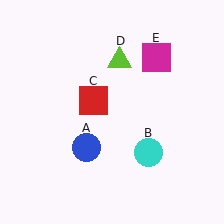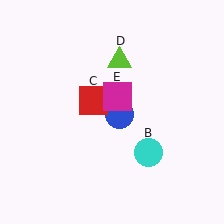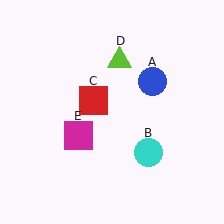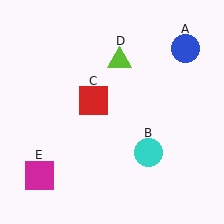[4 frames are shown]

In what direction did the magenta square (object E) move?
The magenta square (object E) moved down and to the left.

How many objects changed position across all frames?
2 objects changed position: blue circle (object A), magenta square (object E).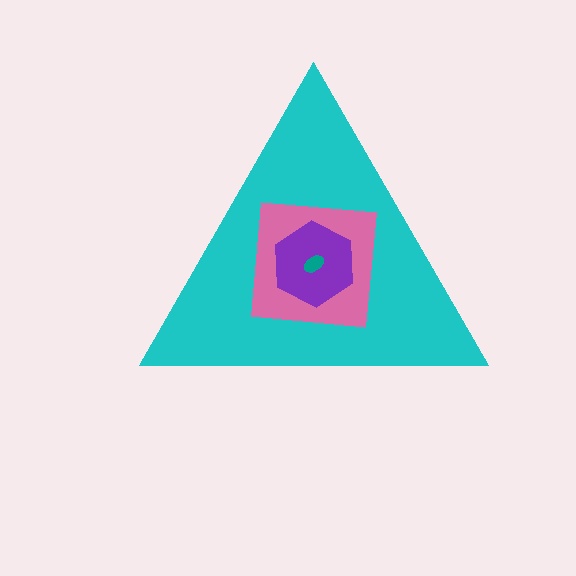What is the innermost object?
The teal ellipse.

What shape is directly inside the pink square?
The purple hexagon.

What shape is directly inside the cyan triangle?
The pink square.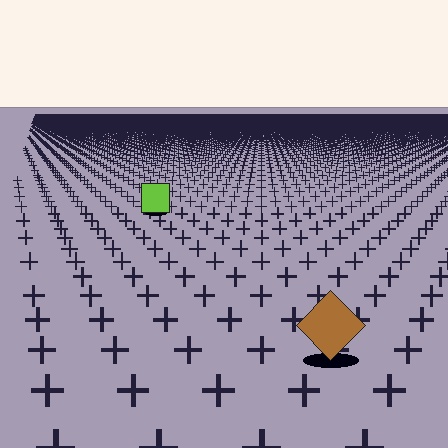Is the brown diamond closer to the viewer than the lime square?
Yes. The brown diamond is closer — you can tell from the texture gradient: the ground texture is coarser near it.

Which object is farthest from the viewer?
The lime square is farthest from the viewer. It appears smaller and the ground texture around it is denser.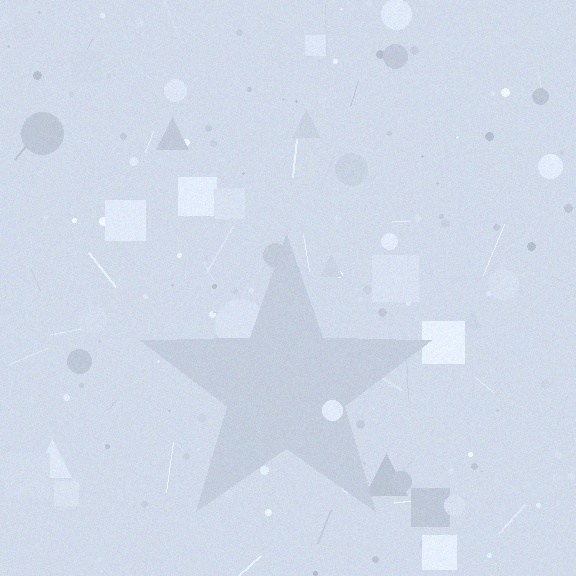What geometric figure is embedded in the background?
A star is embedded in the background.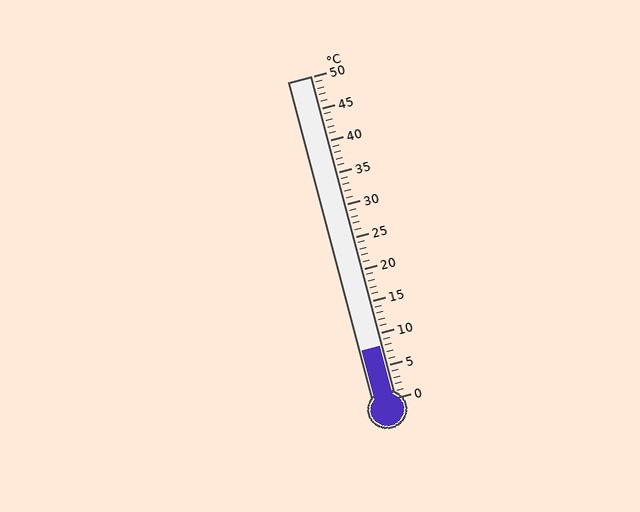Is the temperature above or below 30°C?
The temperature is below 30°C.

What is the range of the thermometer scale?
The thermometer scale ranges from 0°C to 50°C.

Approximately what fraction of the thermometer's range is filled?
The thermometer is filled to approximately 15% of its range.